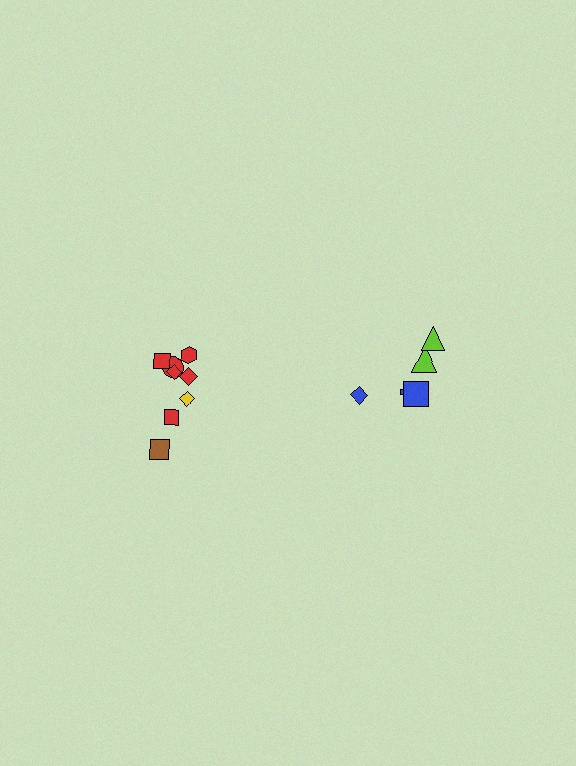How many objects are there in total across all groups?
There are 14 objects.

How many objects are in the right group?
There are 6 objects.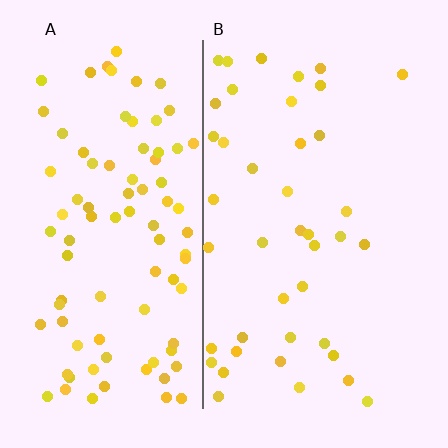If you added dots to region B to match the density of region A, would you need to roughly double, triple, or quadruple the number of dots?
Approximately double.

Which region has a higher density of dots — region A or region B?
A (the left).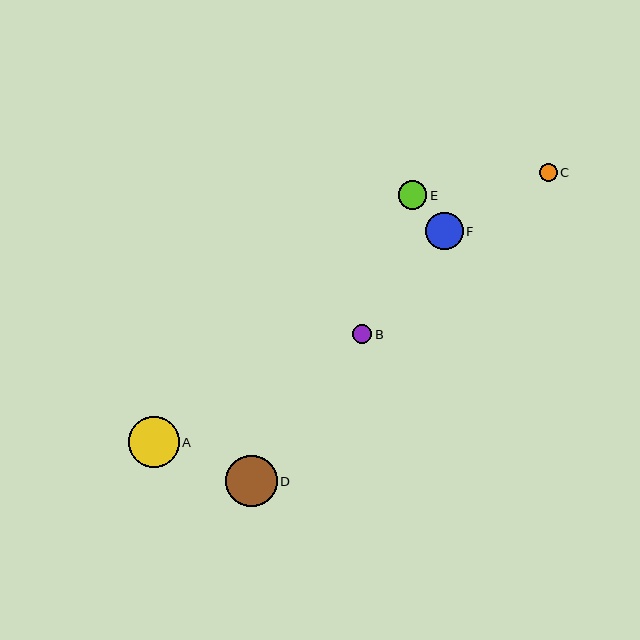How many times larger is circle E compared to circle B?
Circle E is approximately 1.5 times the size of circle B.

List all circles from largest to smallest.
From largest to smallest: D, A, F, E, B, C.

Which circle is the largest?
Circle D is the largest with a size of approximately 52 pixels.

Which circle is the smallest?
Circle C is the smallest with a size of approximately 18 pixels.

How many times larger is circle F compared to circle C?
Circle F is approximately 2.0 times the size of circle C.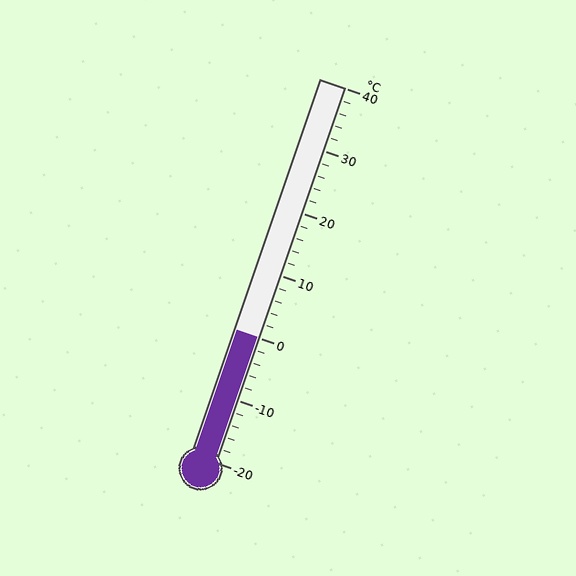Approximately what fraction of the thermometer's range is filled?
The thermometer is filled to approximately 35% of its range.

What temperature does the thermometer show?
The thermometer shows approximately 0°C.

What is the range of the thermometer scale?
The thermometer scale ranges from -20°C to 40°C.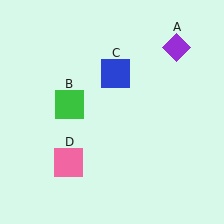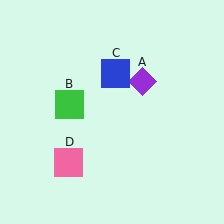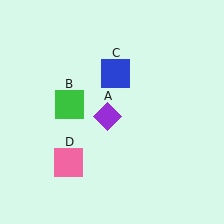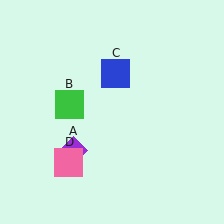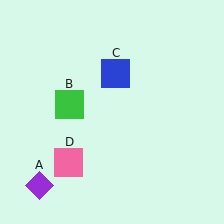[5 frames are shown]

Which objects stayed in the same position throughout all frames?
Green square (object B) and blue square (object C) and pink square (object D) remained stationary.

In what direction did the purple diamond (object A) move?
The purple diamond (object A) moved down and to the left.